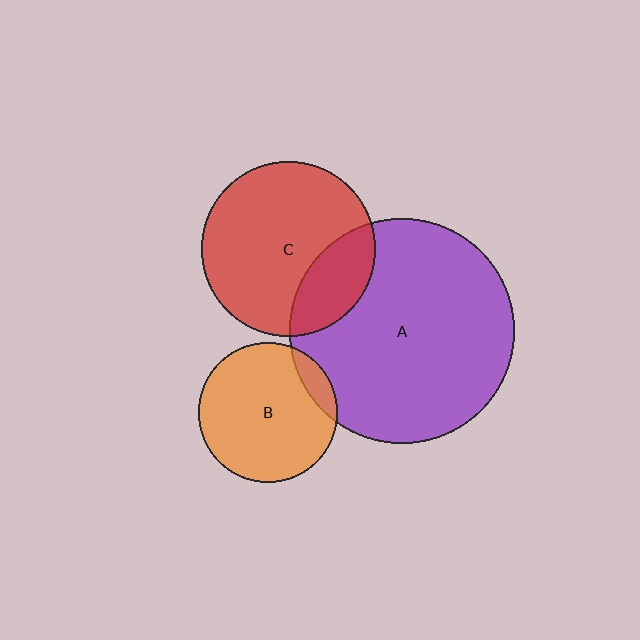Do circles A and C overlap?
Yes.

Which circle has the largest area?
Circle A (purple).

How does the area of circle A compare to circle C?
Approximately 1.7 times.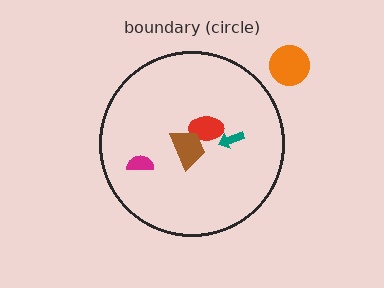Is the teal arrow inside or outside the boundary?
Inside.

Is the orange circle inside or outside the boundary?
Outside.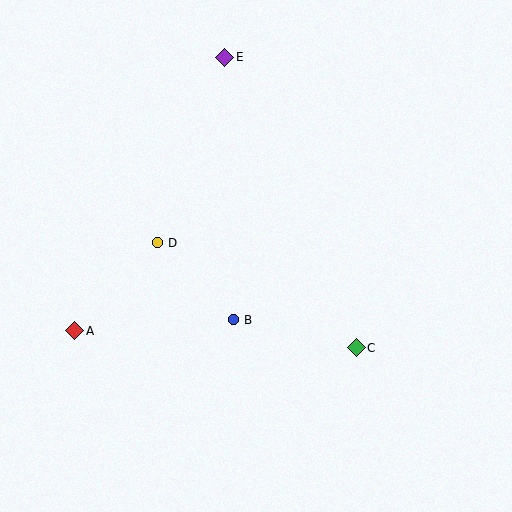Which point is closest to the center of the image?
Point B at (233, 320) is closest to the center.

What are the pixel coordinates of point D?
Point D is at (157, 243).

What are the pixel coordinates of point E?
Point E is at (225, 57).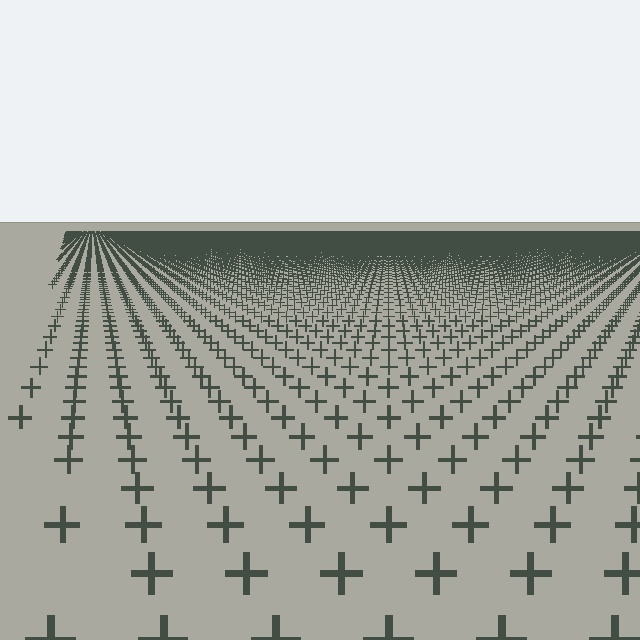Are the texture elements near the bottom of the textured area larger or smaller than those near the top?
Larger. Near the bottom, elements are closer to the viewer and appear at a bigger on-screen size.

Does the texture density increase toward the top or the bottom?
Density increases toward the top.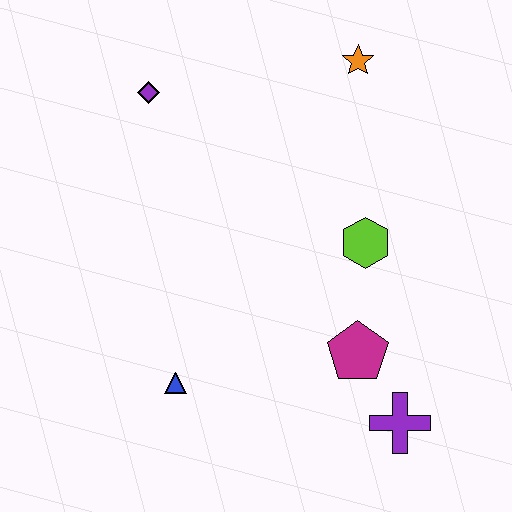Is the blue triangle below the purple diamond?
Yes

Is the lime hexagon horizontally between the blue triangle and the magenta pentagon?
No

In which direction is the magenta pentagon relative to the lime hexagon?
The magenta pentagon is below the lime hexagon.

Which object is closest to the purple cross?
The magenta pentagon is closest to the purple cross.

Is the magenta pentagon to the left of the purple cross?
Yes